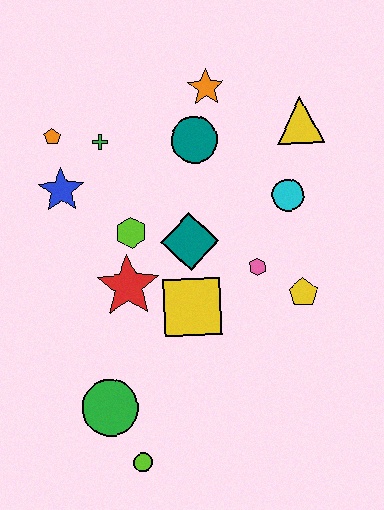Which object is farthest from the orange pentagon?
The lime circle is farthest from the orange pentagon.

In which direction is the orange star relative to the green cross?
The orange star is to the right of the green cross.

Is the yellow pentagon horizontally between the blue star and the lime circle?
No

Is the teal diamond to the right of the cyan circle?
No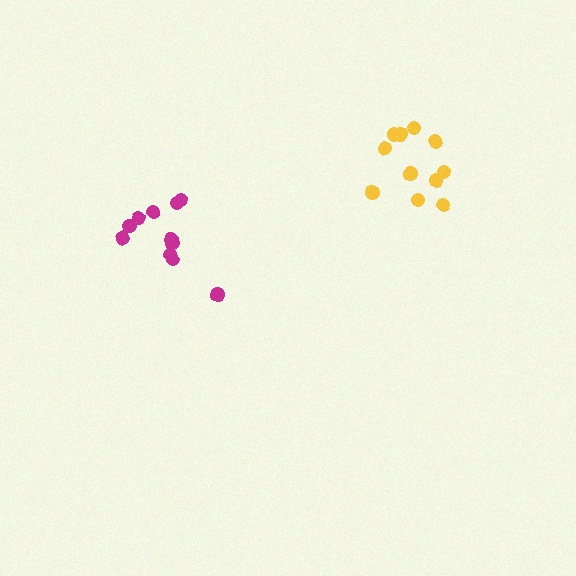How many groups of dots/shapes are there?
There are 2 groups.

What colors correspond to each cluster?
The clusters are colored: magenta, yellow.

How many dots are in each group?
Group 1: 11 dots, Group 2: 11 dots (22 total).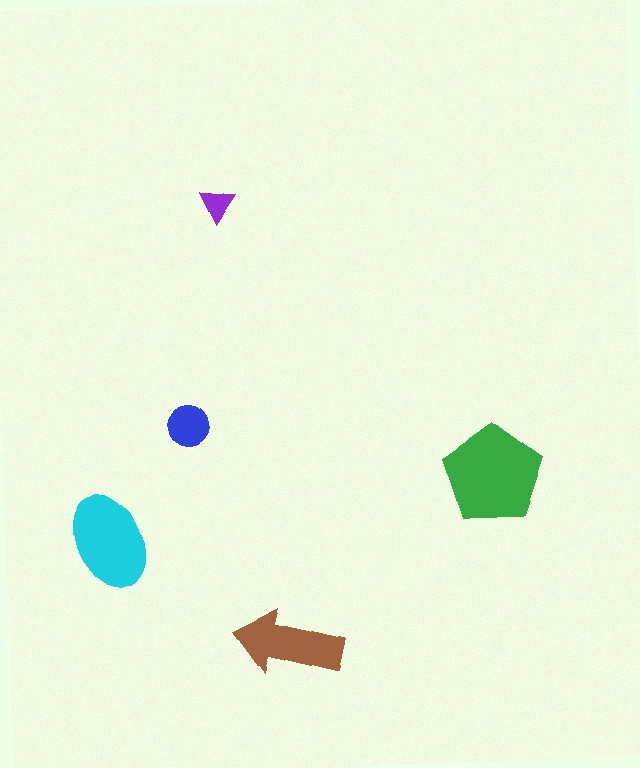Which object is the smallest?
The purple triangle.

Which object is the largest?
The green pentagon.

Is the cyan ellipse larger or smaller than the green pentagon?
Smaller.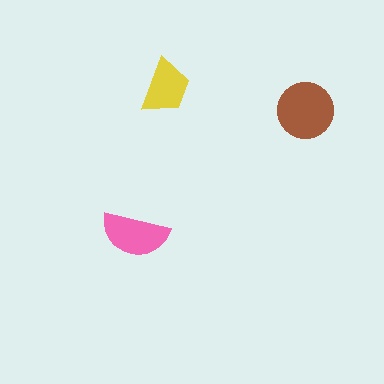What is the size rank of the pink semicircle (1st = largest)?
2nd.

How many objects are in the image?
There are 3 objects in the image.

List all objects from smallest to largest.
The yellow trapezoid, the pink semicircle, the brown circle.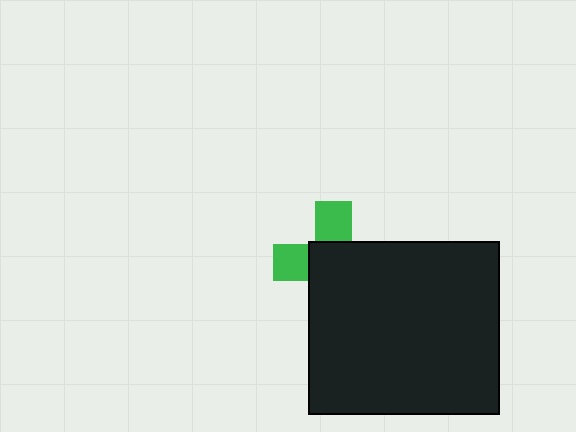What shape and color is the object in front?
The object in front is a black rectangle.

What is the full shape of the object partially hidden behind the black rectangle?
The partially hidden object is a green cross.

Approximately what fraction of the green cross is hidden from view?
Roughly 64% of the green cross is hidden behind the black rectangle.